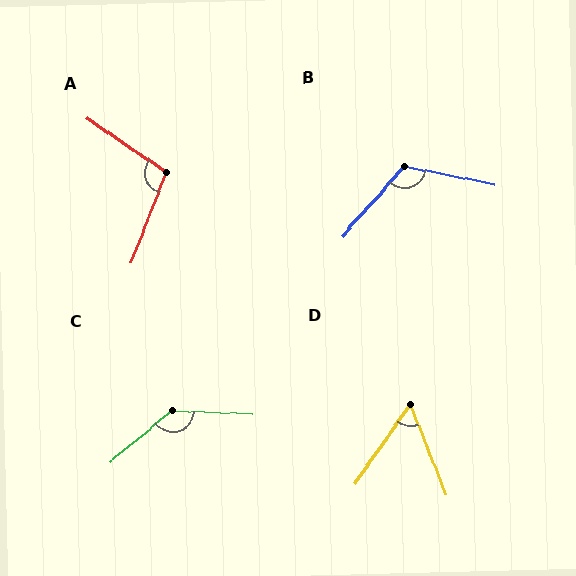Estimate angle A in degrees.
Approximately 103 degrees.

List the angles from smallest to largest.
D (57°), A (103°), B (120°), C (138°).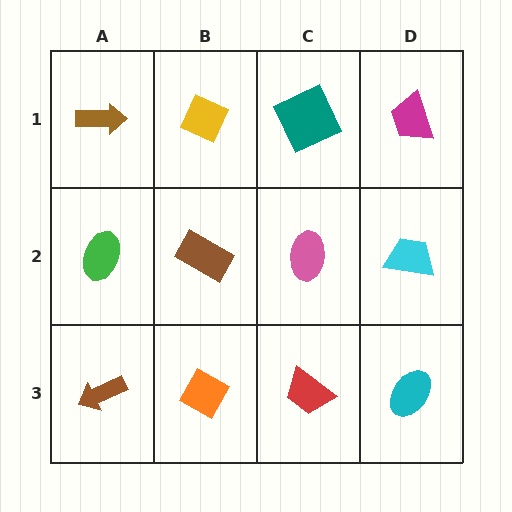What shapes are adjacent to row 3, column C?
A pink ellipse (row 2, column C), an orange diamond (row 3, column B), a cyan ellipse (row 3, column D).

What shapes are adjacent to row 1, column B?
A brown rectangle (row 2, column B), a brown arrow (row 1, column A), a teal square (row 1, column C).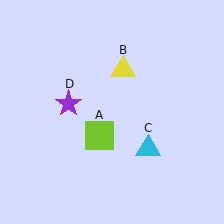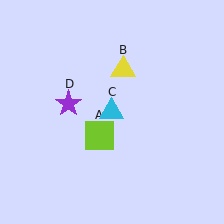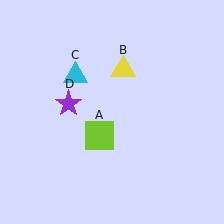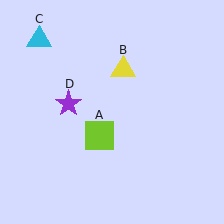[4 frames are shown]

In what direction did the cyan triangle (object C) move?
The cyan triangle (object C) moved up and to the left.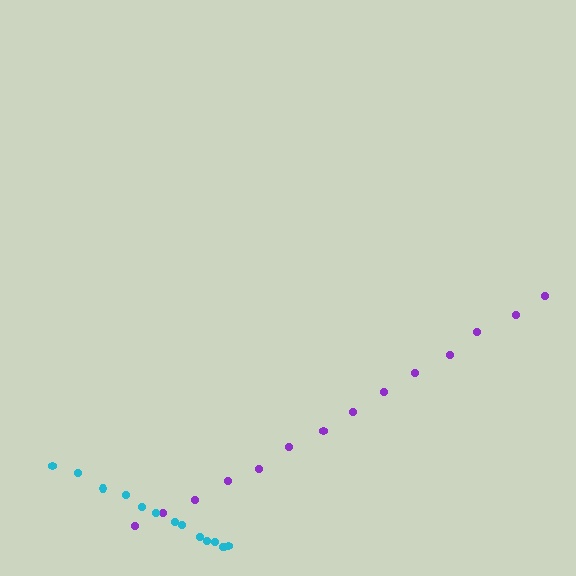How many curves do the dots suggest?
There are 2 distinct paths.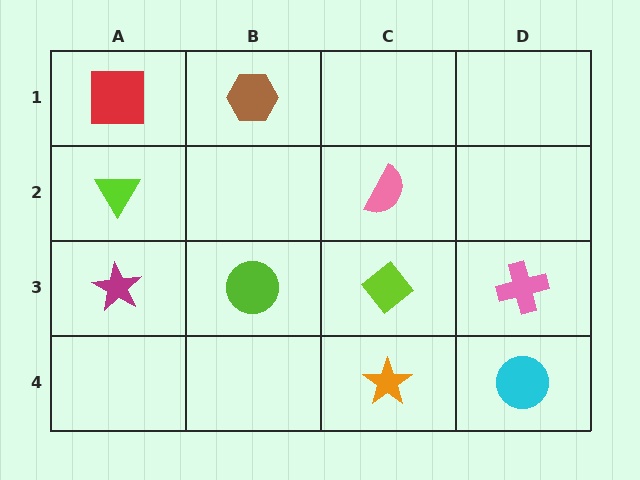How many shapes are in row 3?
4 shapes.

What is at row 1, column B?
A brown hexagon.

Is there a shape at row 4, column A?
No, that cell is empty.